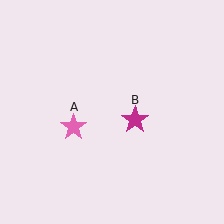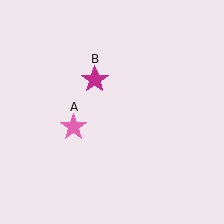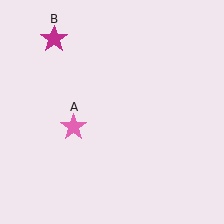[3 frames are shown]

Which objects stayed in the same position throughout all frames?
Pink star (object A) remained stationary.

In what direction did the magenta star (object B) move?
The magenta star (object B) moved up and to the left.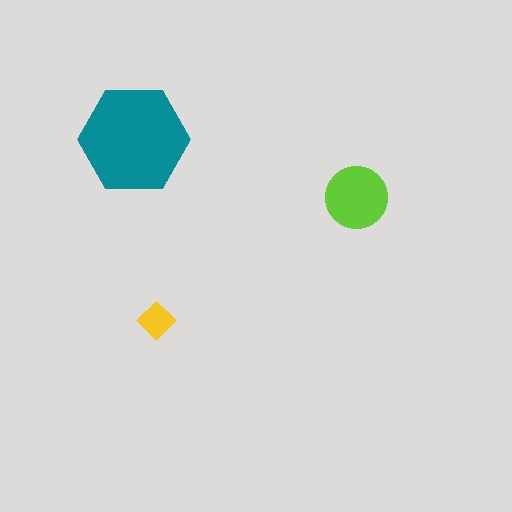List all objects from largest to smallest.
The teal hexagon, the lime circle, the yellow diamond.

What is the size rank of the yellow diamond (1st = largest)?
3rd.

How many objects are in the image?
There are 3 objects in the image.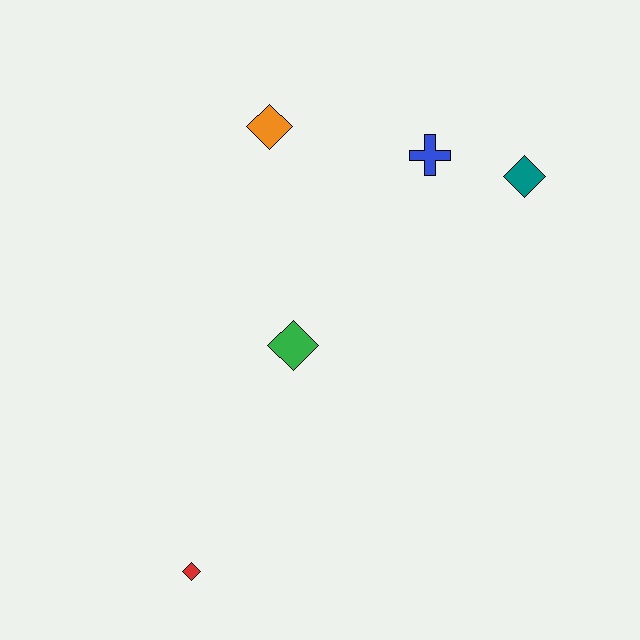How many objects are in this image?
There are 5 objects.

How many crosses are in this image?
There is 1 cross.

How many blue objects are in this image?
There is 1 blue object.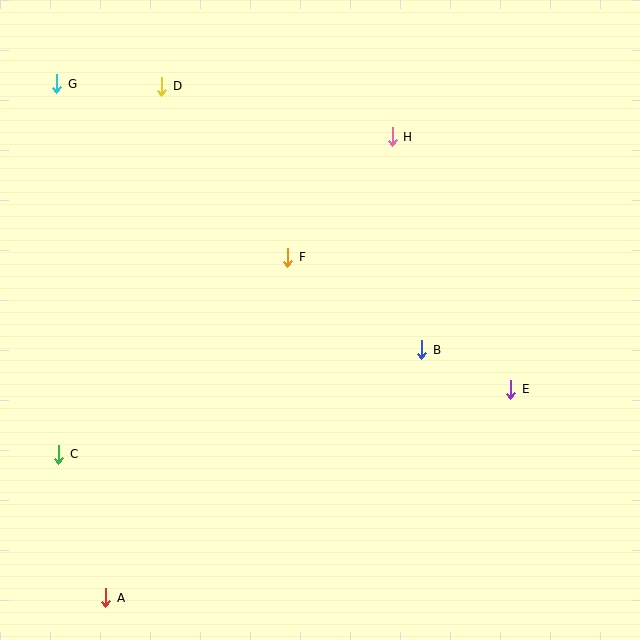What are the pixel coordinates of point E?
Point E is at (511, 389).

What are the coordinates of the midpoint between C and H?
The midpoint between C and H is at (225, 295).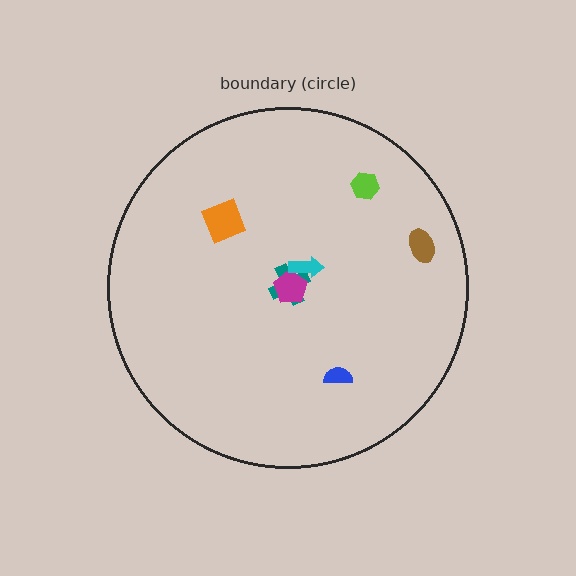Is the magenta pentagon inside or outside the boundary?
Inside.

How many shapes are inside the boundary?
7 inside, 0 outside.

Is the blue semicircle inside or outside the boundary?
Inside.